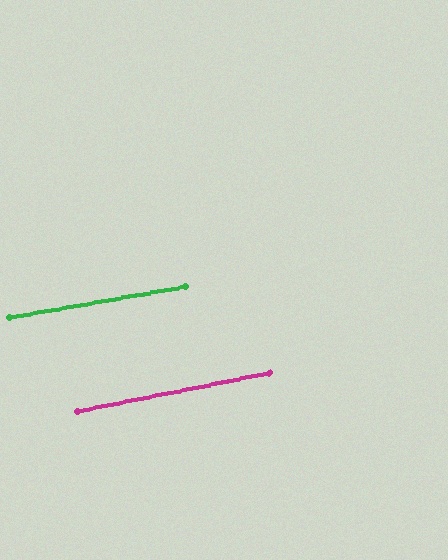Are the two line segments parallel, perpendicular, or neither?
Parallel — their directions differ by only 1.7°.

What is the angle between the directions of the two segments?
Approximately 2 degrees.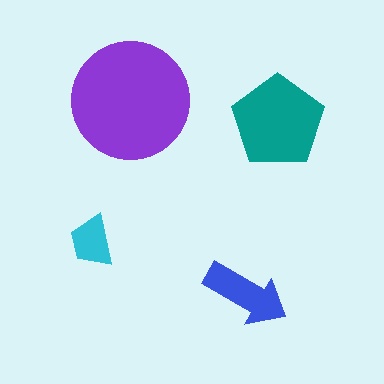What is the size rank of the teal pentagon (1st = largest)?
2nd.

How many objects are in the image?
There are 4 objects in the image.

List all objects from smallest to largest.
The cyan trapezoid, the blue arrow, the teal pentagon, the purple circle.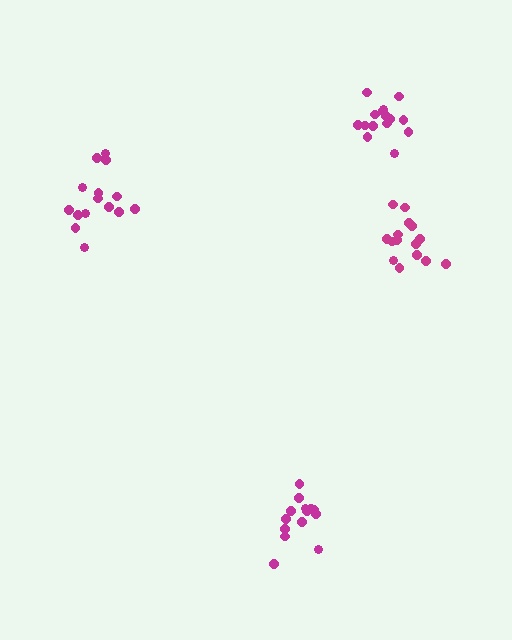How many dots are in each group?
Group 1: 15 dots, Group 2: 14 dots, Group 3: 15 dots, Group 4: 15 dots (59 total).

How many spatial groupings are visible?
There are 4 spatial groupings.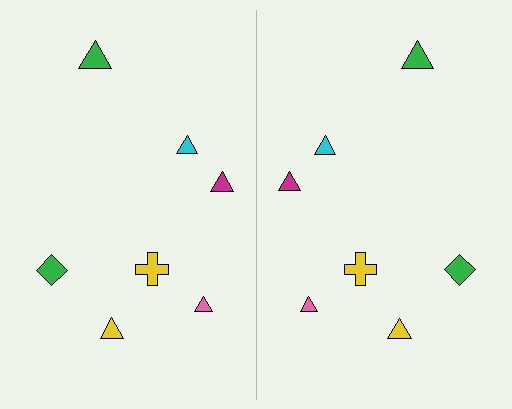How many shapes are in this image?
There are 14 shapes in this image.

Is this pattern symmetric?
Yes, this pattern has bilateral (reflection) symmetry.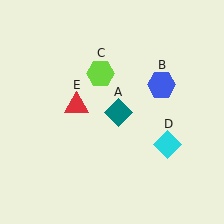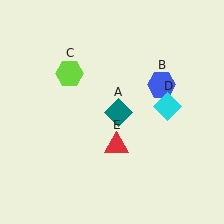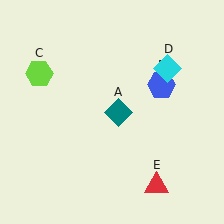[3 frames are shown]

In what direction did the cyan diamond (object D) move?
The cyan diamond (object D) moved up.